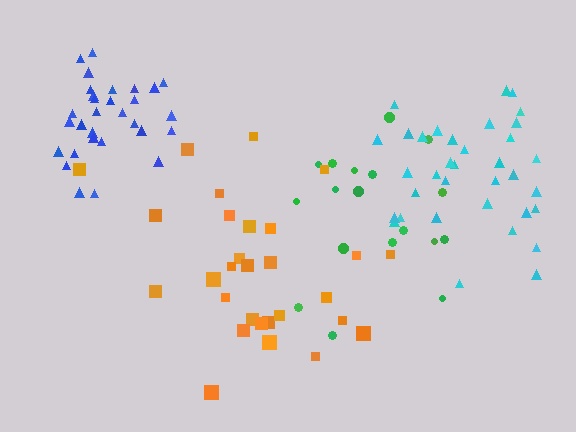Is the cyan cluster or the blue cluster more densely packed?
Blue.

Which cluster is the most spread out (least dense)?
Orange.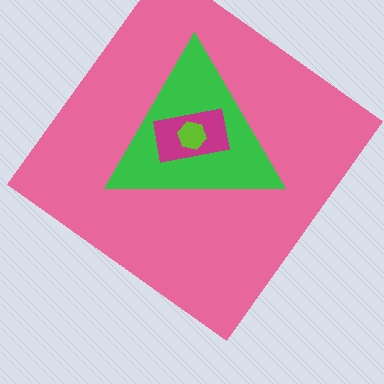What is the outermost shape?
The pink diamond.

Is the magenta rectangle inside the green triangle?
Yes.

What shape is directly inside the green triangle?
The magenta rectangle.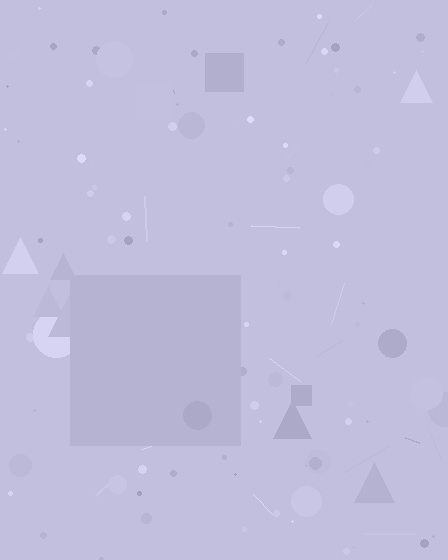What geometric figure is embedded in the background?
A square is embedded in the background.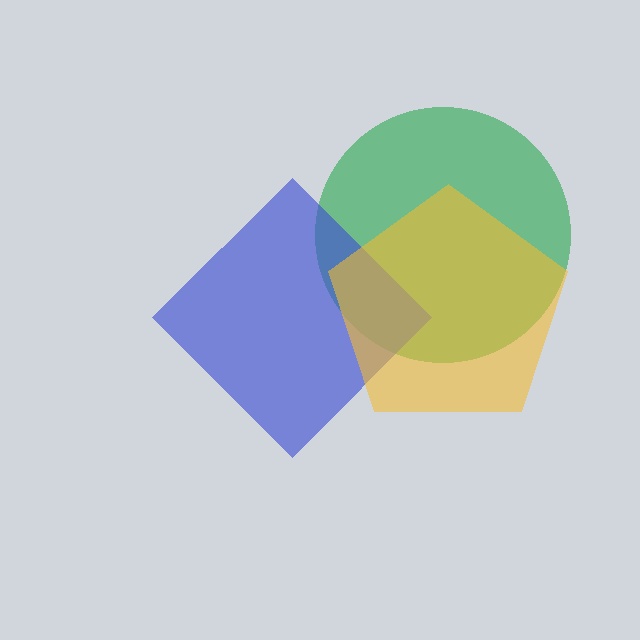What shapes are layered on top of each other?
The layered shapes are: a green circle, a blue diamond, a yellow pentagon.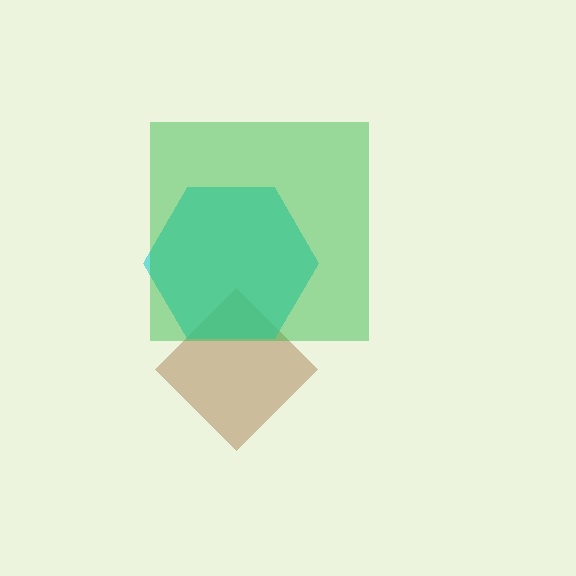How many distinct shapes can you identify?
There are 3 distinct shapes: a brown diamond, a cyan hexagon, a green square.